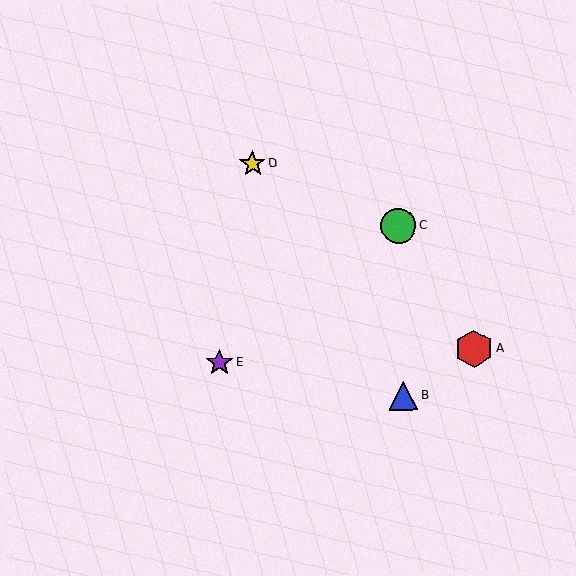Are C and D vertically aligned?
No, C is at x≈399 and D is at x≈253.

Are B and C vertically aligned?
Yes, both are at x≈403.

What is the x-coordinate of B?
Object B is at x≈403.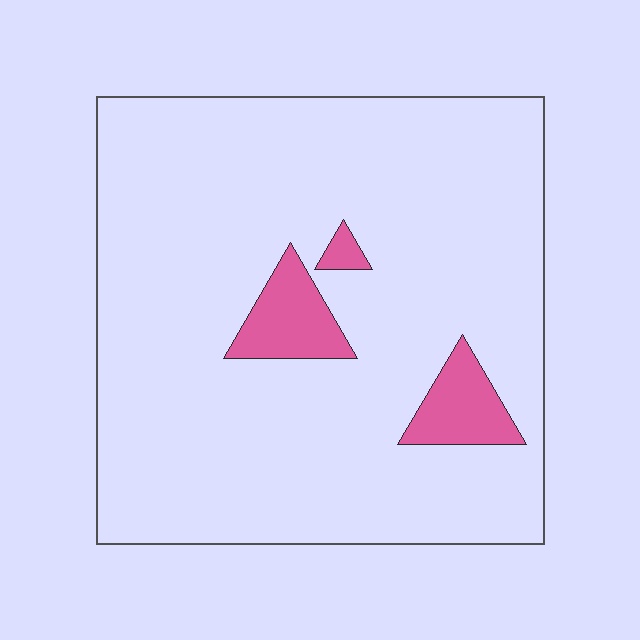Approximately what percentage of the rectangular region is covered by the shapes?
Approximately 10%.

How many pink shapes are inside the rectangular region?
3.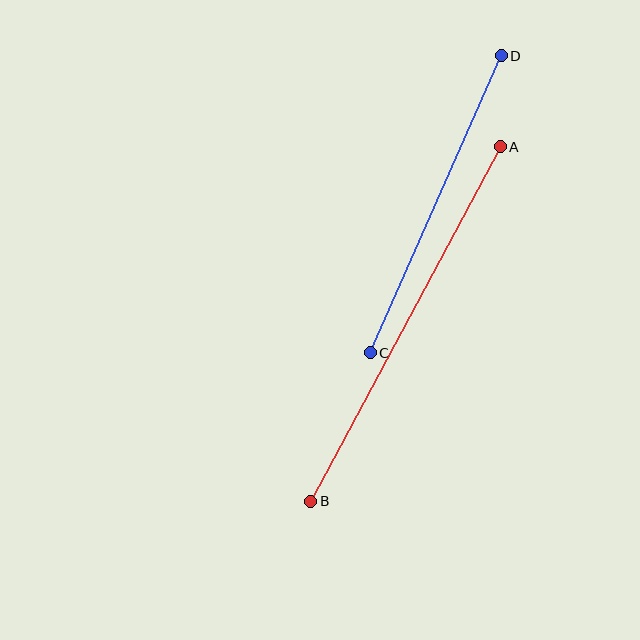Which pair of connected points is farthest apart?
Points A and B are farthest apart.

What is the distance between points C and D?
The distance is approximately 325 pixels.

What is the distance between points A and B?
The distance is approximately 402 pixels.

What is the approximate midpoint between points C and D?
The midpoint is at approximately (436, 204) pixels.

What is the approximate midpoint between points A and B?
The midpoint is at approximately (405, 324) pixels.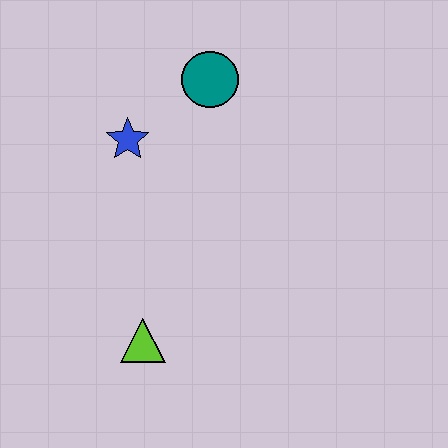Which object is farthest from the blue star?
The lime triangle is farthest from the blue star.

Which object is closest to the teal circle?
The blue star is closest to the teal circle.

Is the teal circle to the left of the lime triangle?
No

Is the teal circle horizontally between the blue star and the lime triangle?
No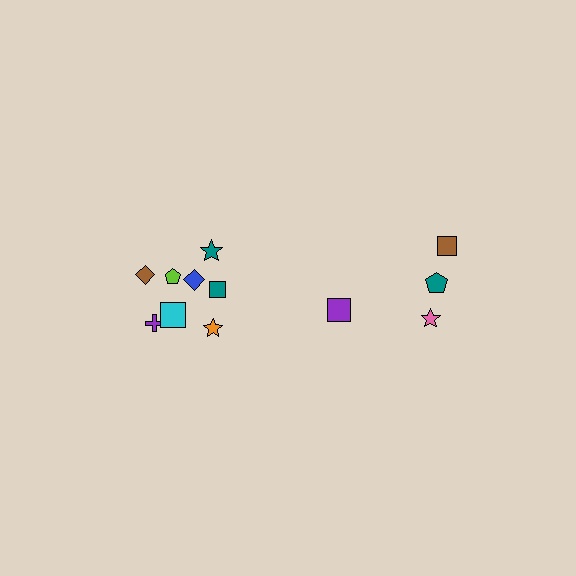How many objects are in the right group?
There are 4 objects.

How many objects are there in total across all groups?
There are 12 objects.